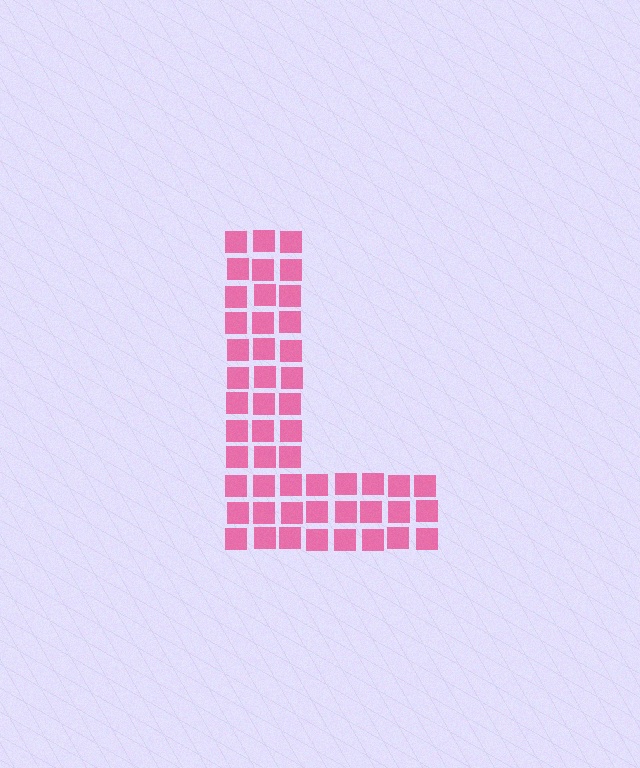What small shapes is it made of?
It is made of small squares.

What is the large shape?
The large shape is the letter L.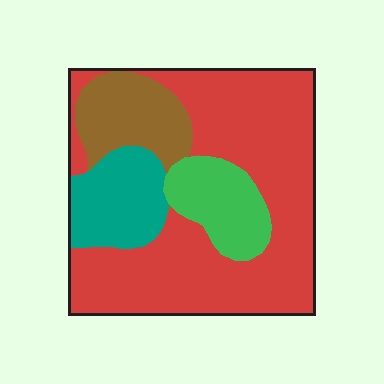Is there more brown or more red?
Red.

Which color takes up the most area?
Red, at roughly 60%.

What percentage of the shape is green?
Green covers about 10% of the shape.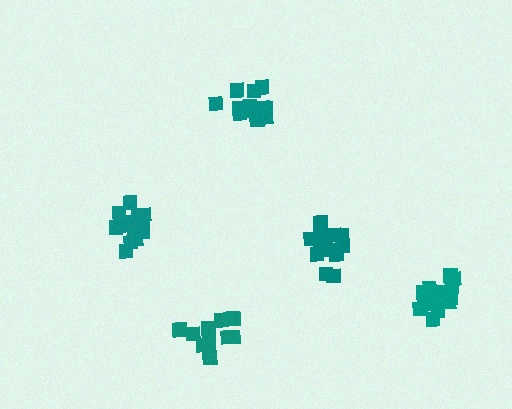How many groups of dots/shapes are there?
There are 5 groups.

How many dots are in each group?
Group 1: 15 dots, Group 2: 11 dots, Group 3: 14 dots, Group 4: 15 dots, Group 5: 15 dots (70 total).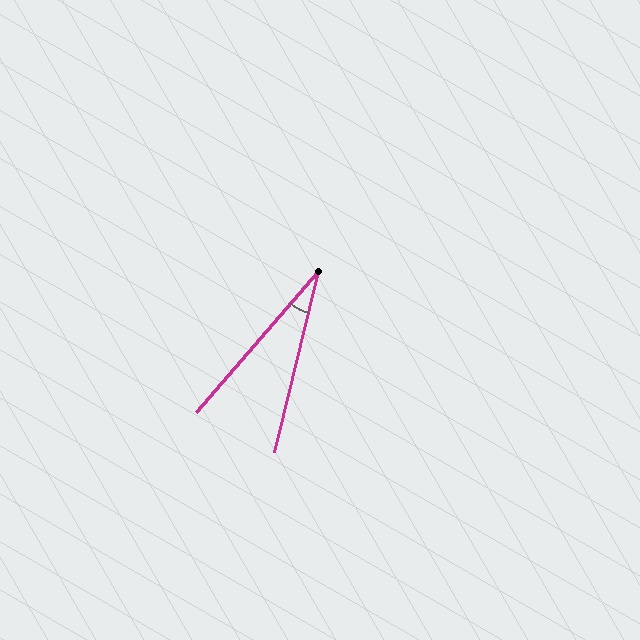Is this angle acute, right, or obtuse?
It is acute.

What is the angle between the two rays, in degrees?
Approximately 27 degrees.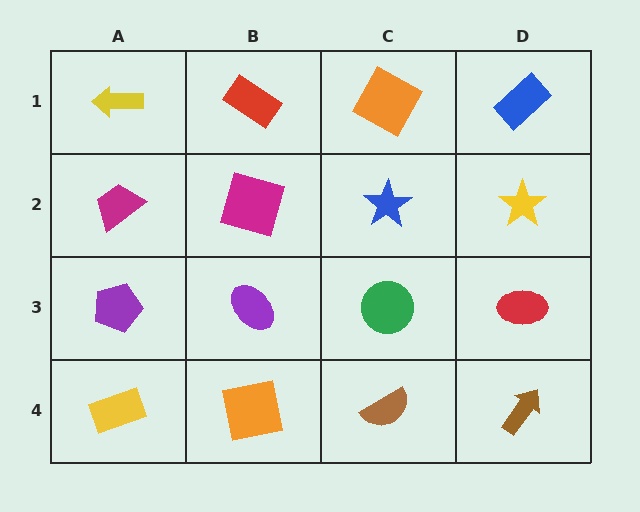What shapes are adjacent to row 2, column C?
An orange square (row 1, column C), a green circle (row 3, column C), a magenta square (row 2, column B), a yellow star (row 2, column D).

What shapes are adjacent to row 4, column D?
A red ellipse (row 3, column D), a brown semicircle (row 4, column C).